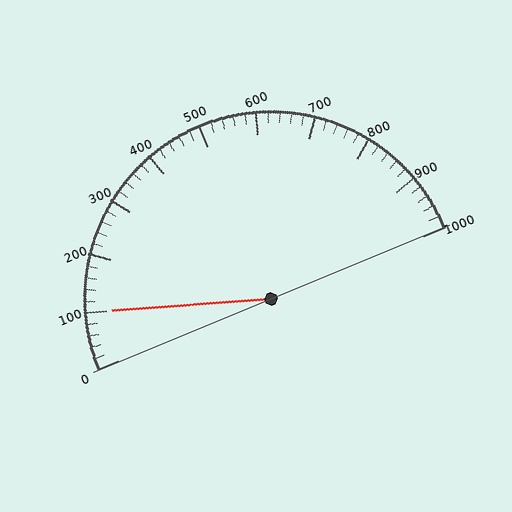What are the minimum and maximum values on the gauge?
The gauge ranges from 0 to 1000.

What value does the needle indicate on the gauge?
The needle indicates approximately 100.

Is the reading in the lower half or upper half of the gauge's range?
The reading is in the lower half of the range (0 to 1000).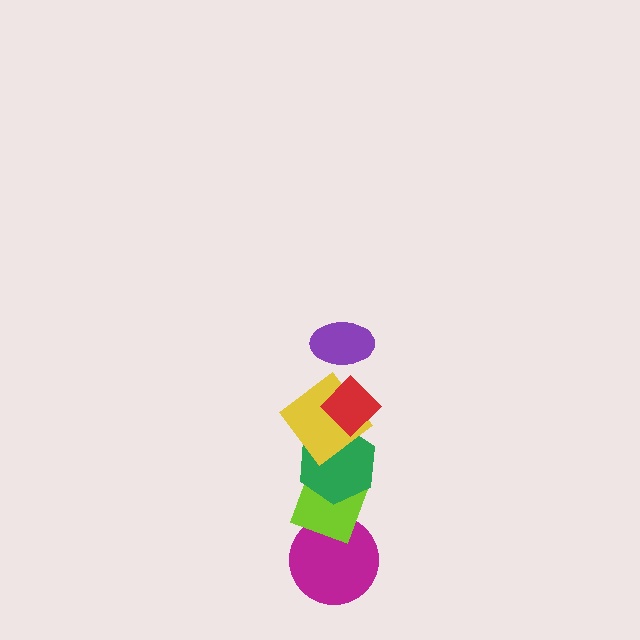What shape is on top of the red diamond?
The purple ellipse is on top of the red diamond.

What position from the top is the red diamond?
The red diamond is 2nd from the top.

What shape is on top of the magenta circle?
The lime diamond is on top of the magenta circle.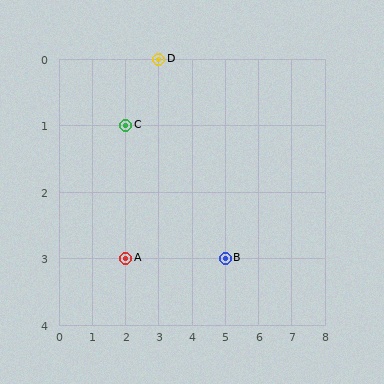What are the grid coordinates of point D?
Point D is at grid coordinates (3, 0).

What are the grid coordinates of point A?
Point A is at grid coordinates (2, 3).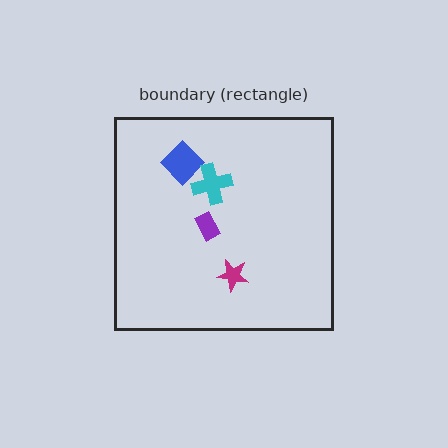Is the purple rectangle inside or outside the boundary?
Inside.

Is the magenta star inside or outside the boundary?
Inside.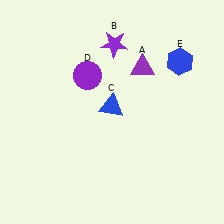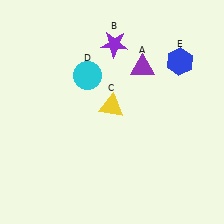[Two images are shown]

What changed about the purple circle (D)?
In Image 1, D is purple. In Image 2, it changed to cyan.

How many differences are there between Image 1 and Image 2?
There are 2 differences between the two images.